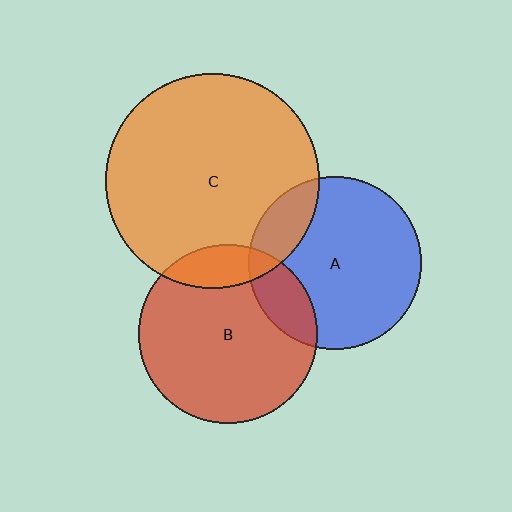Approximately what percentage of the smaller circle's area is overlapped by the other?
Approximately 15%.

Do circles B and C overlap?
Yes.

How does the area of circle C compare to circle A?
Approximately 1.5 times.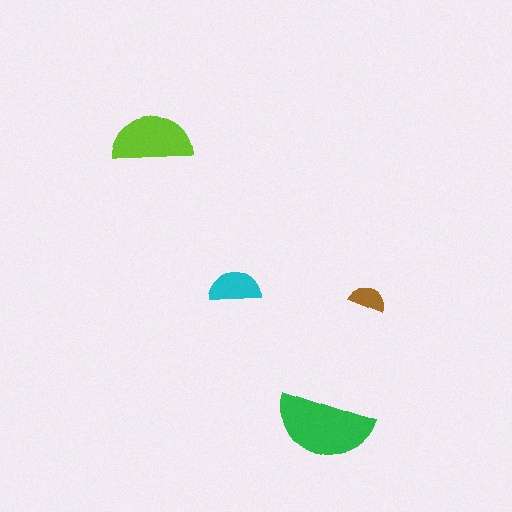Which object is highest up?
The lime semicircle is topmost.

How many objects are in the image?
There are 4 objects in the image.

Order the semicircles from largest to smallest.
the green one, the lime one, the cyan one, the brown one.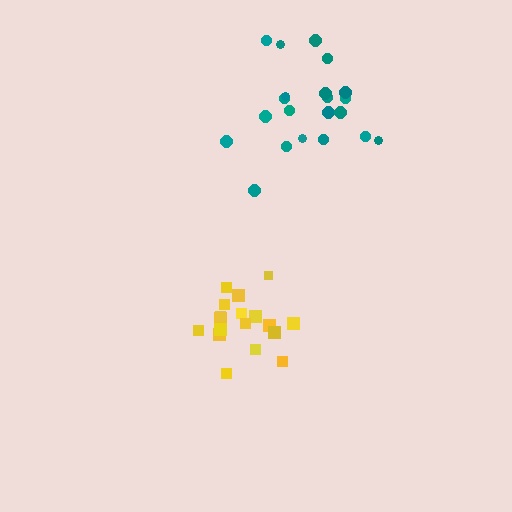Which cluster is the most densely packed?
Yellow.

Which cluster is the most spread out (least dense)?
Teal.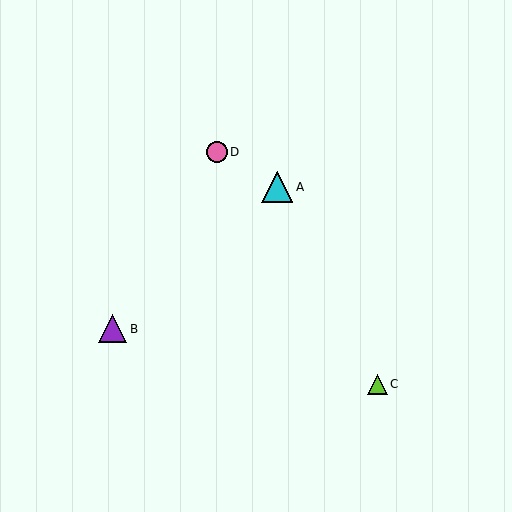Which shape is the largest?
The cyan triangle (labeled A) is the largest.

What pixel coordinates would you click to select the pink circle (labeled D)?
Click at (217, 152) to select the pink circle D.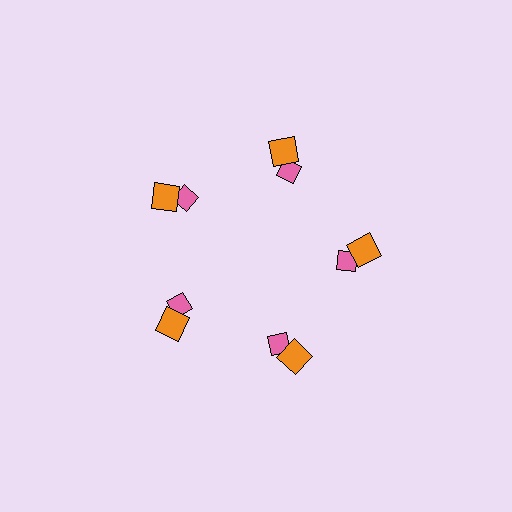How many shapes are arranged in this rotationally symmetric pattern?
There are 10 shapes, arranged in 5 groups of 2.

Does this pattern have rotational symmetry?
Yes, this pattern has 5-fold rotational symmetry. It looks the same after rotating 72 degrees around the center.